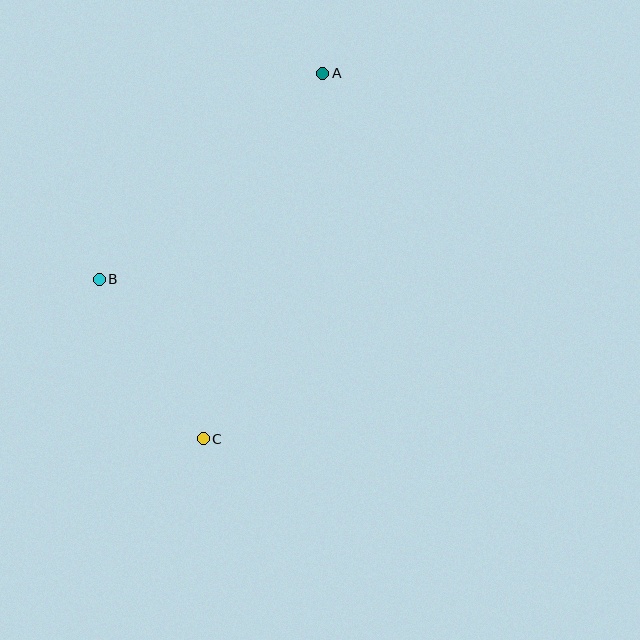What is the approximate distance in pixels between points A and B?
The distance between A and B is approximately 304 pixels.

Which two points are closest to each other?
Points B and C are closest to each other.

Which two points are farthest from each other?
Points A and C are farthest from each other.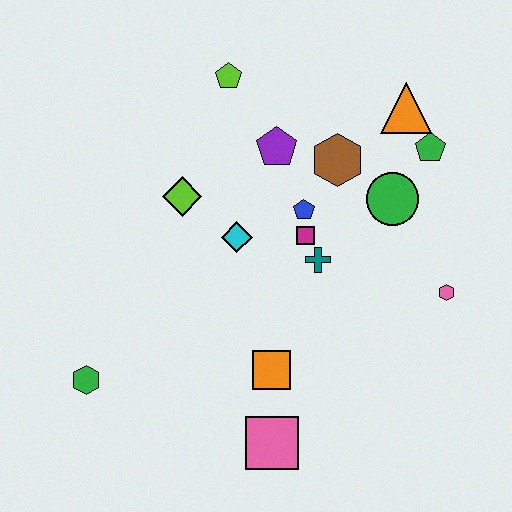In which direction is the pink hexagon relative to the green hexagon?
The pink hexagon is to the right of the green hexagon.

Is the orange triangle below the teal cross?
No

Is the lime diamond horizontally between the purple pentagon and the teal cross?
No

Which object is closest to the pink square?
The orange square is closest to the pink square.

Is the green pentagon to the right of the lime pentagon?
Yes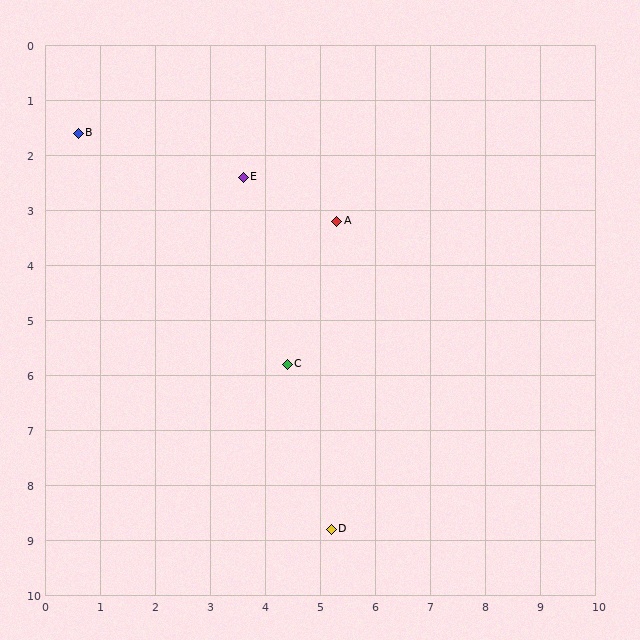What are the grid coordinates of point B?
Point B is at approximately (0.6, 1.6).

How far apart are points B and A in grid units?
Points B and A are about 5.0 grid units apart.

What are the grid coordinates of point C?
Point C is at approximately (4.4, 5.8).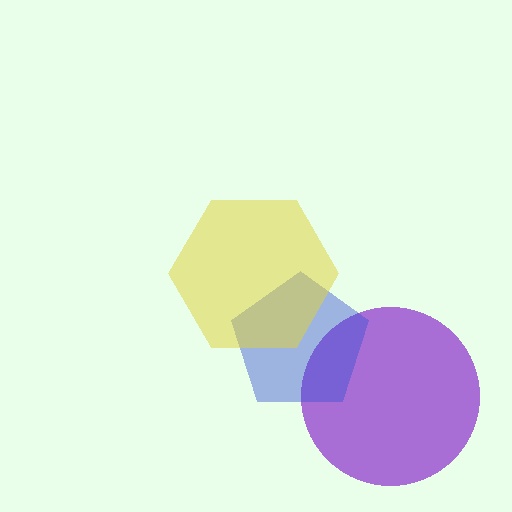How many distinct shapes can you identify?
There are 3 distinct shapes: a purple circle, a blue pentagon, a yellow hexagon.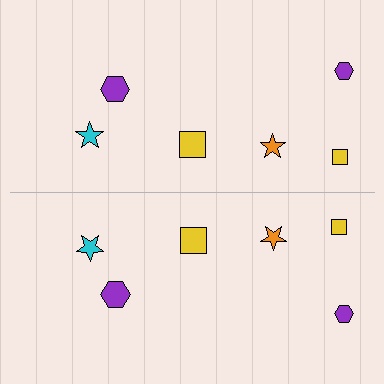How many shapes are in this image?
There are 12 shapes in this image.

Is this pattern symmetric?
Yes, this pattern has bilateral (reflection) symmetry.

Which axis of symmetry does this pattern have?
The pattern has a horizontal axis of symmetry running through the center of the image.